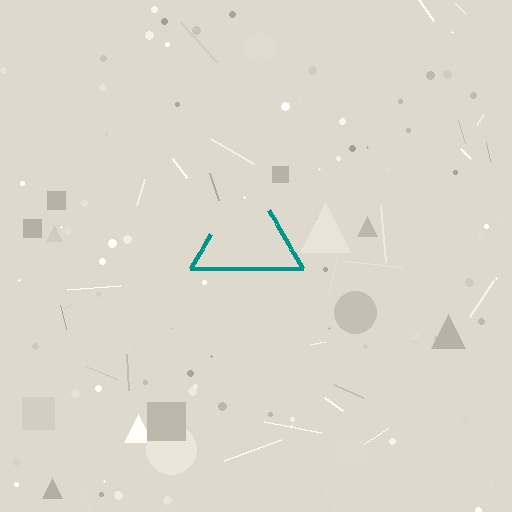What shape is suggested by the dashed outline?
The dashed outline suggests a triangle.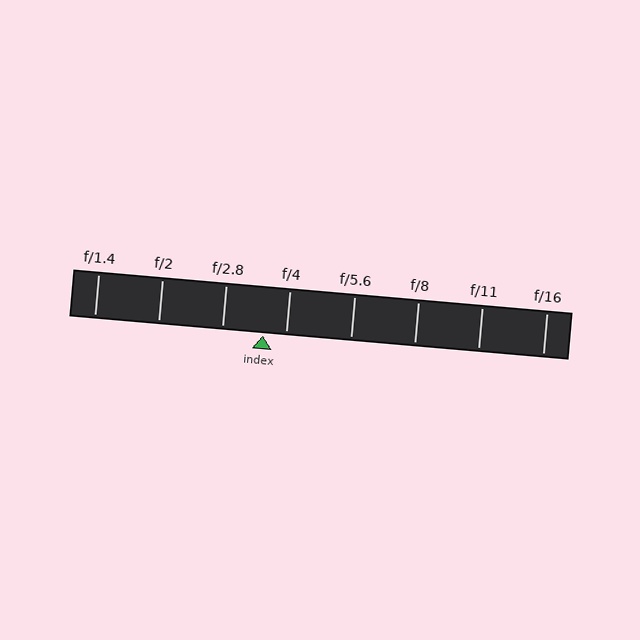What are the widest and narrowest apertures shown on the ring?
The widest aperture shown is f/1.4 and the narrowest is f/16.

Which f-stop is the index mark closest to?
The index mark is closest to f/4.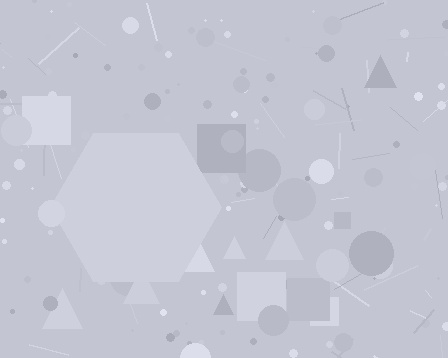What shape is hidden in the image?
A hexagon is hidden in the image.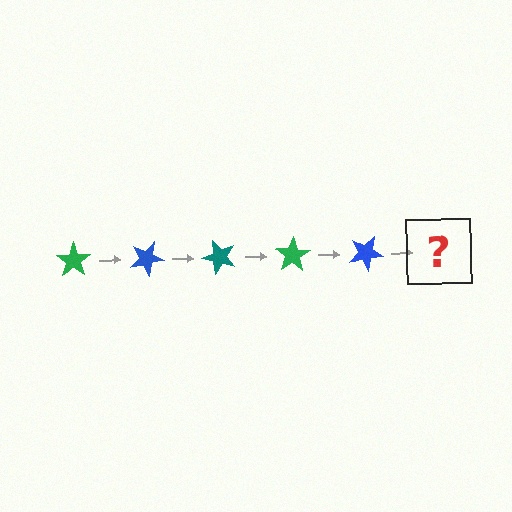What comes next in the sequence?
The next element should be a teal star, rotated 125 degrees from the start.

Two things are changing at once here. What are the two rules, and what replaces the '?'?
The two rules are that it rotates 25 degrees each step and the color cycles through green, blue, and teal. The '?' should be a teal star, rotated 125 degrees from the start.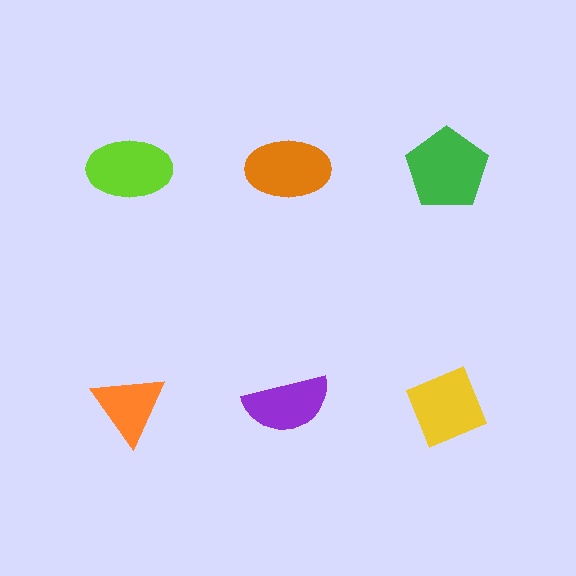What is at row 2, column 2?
A purple semicircle.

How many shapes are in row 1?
3 shapes.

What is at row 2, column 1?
An orange triangle.